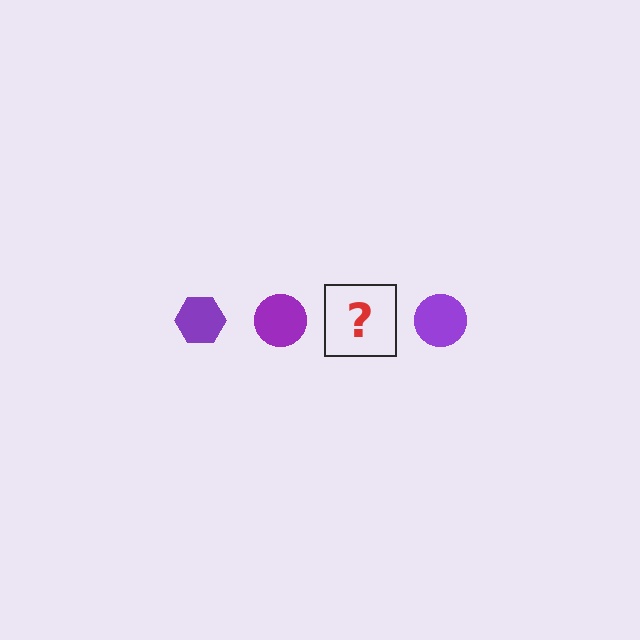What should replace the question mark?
The question mark should be replaced with a purple hexagon.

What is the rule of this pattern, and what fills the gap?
The rule is that the pattern cycles through hexagon, circle shapes in purple. The gap should be filled with a purple hexagon.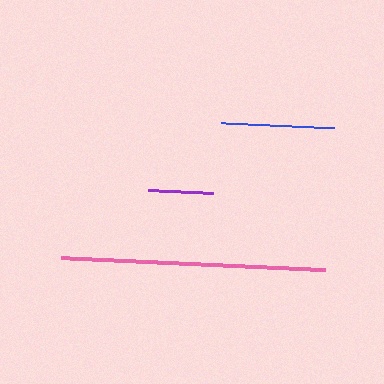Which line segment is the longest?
The pink line is the longest at approximately 264 pixels.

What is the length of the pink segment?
The pink segment is approximately 264 pixels long.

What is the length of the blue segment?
The blue segment is approximately 112 pixels long.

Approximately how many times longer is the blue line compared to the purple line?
The blue line is approximately 1.7 times the length of the purple line.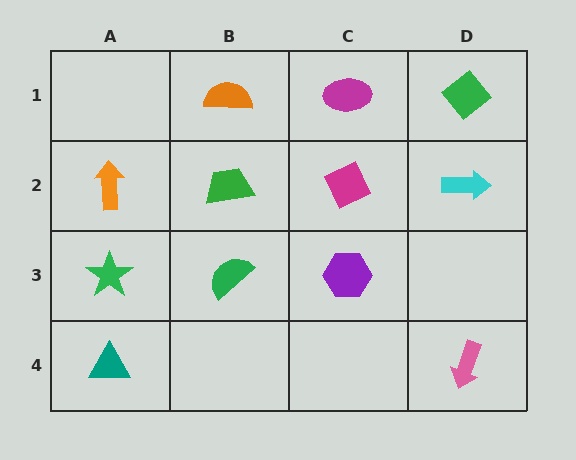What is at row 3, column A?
A green star.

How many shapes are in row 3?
3 shapes.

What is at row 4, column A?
A teal triangle.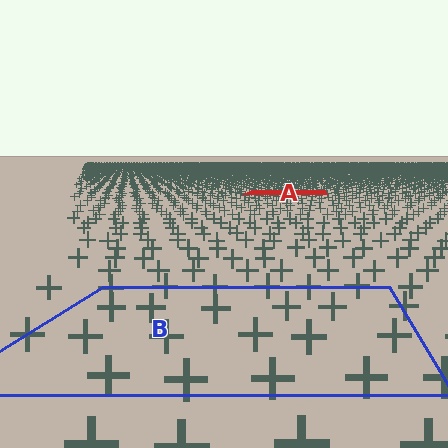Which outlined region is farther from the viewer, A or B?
Region A is farther from the viewer — the texture elements inside it appear smaller and more densely packed.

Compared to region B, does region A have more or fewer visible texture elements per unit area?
Region A has more texture elements per unit area — they are packed more densely because it is farther away.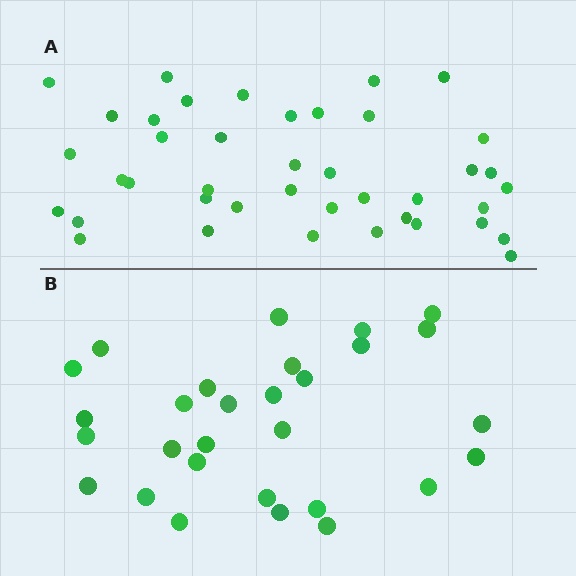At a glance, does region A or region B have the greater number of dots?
Region A (the top region) has more dots.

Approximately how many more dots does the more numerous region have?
Region A has roughly 12 or so more dots than region B.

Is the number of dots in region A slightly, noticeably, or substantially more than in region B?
Region A has noticeably more, but not dramatically so. The ratio is roughly 1.4 to 1.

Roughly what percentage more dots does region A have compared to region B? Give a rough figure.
About 40% more.